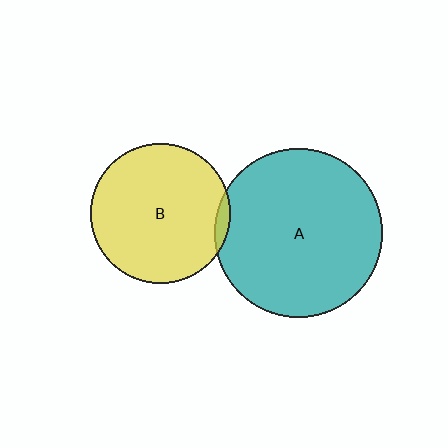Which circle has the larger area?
Circle A (teal).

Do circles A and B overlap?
Yes.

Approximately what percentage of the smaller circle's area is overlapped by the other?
Approximately 5%.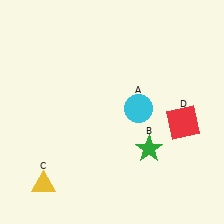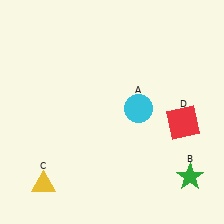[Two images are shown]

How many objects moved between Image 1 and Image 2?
1 object moved between the two images.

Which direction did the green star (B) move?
The green star (B) moved right.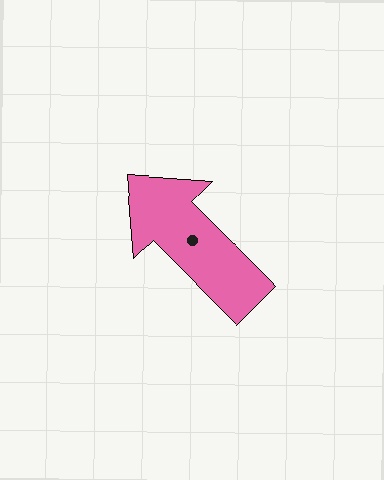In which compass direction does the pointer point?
Northwest.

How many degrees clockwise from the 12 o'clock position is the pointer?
Approximately 315 degrees.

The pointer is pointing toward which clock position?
Roughly 10 o'clock.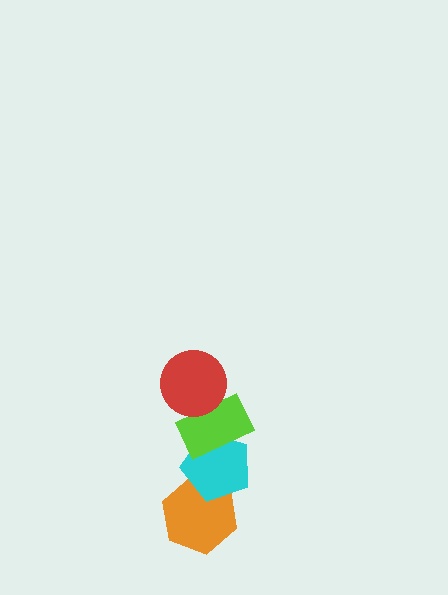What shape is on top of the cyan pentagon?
The lime rectangle is on top of the cyan pentagon.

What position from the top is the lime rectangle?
The lime rectangle is 2nd from the top.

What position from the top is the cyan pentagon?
The cyan pentagon is 3rd from the top.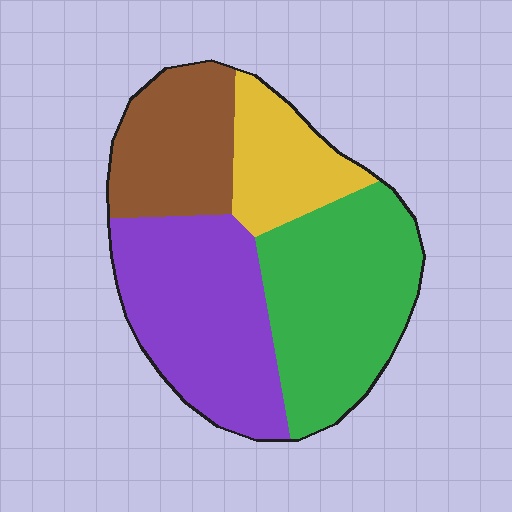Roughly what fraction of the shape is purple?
Purple covers 32% of the shape.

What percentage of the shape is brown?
Brown takes up about one fifth (1/5) of the shape.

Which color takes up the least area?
Yellow, at roughly 15%.